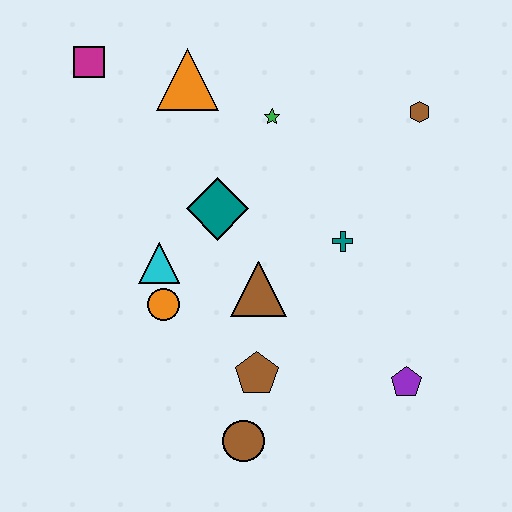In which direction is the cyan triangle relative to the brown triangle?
The cyan triangle is to the left of the brown triangle.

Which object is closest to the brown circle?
The brown pentagon is closest to the brown circle.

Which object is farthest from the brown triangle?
The magenta square is farthest from the brown triangle.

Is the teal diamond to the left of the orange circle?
No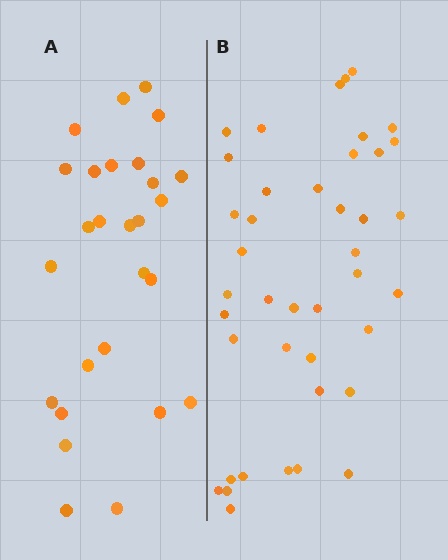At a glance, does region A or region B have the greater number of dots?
Region B (the right region) has more dots.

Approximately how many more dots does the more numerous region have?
Region B has approximately 15 more dots than region A.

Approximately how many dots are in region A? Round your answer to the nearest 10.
About 30 dots. (The exact count is 27, which rounds to 30.)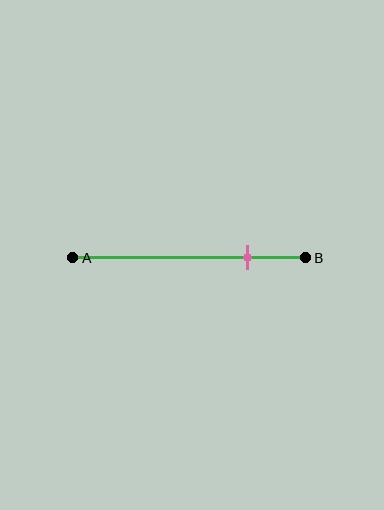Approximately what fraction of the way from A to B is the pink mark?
The pink mark is approximately 75% of the way from A to B.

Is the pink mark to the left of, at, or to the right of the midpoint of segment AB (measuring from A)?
The pink mark is to the right of the midpoint of segment AB.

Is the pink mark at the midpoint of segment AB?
No, the mark is at about 75% from A, not at the 50% midpoint.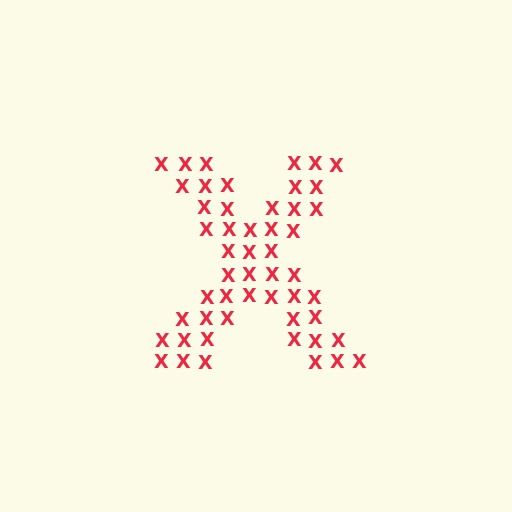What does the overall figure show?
The overall figure shows the letter X.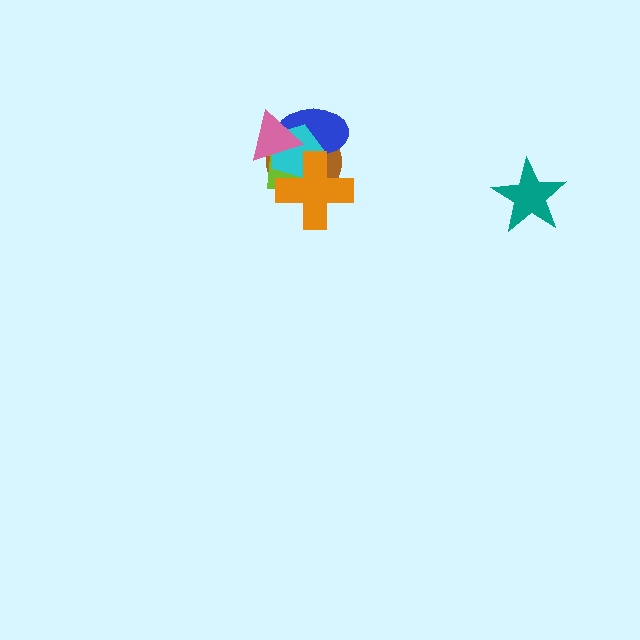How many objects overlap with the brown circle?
5 objects overlap with the brown circle.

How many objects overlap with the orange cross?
4 objects overlap with the orange cross.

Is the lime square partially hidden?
Yes, it is partially covered by another shape.